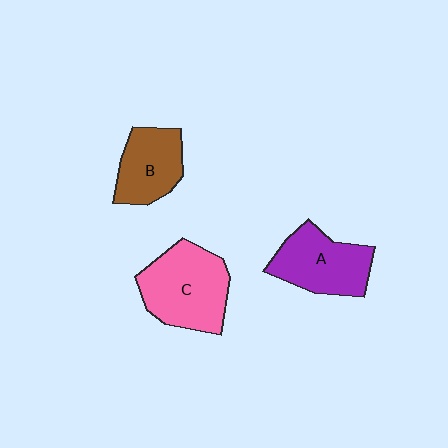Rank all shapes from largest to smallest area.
From largest to smallest: C (pink), A (purple), B (brown).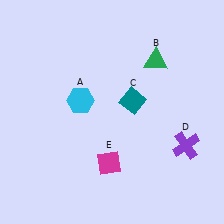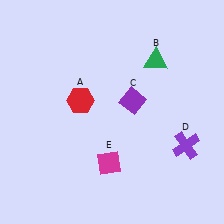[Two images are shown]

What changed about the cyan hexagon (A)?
In Image 1, A is cyan. In Image 2, it changed to red.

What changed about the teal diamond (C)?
In Image 1, C is teal. In Image 2, it changed to purple.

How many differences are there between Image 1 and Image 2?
There are 2 differences between the two images.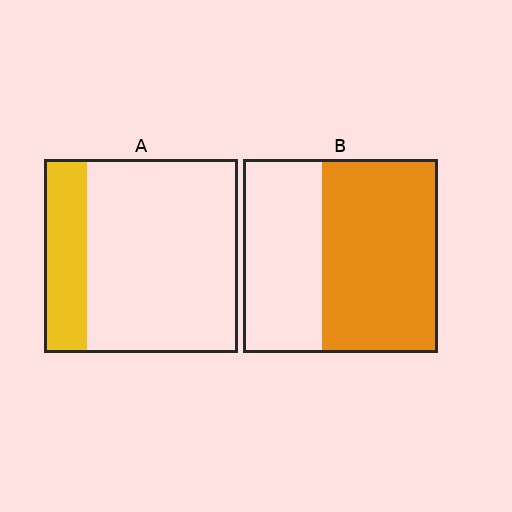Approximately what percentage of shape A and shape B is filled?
A is approximately 20% and B is approximately 60%.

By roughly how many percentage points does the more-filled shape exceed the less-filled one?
By roughly 35 percentage points (B over A).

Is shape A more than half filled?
No.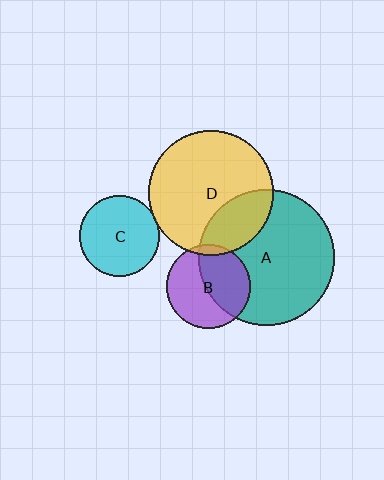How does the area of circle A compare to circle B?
Approximately 2.6 times.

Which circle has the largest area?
Circle A (teal).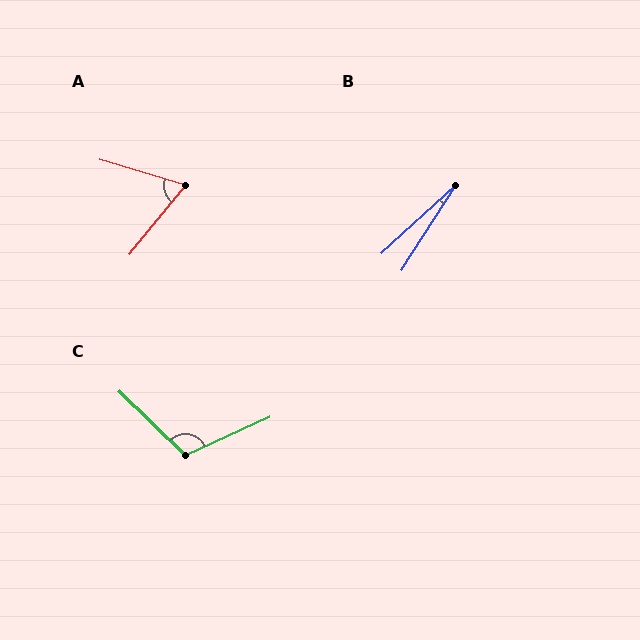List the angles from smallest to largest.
B (15°), A (67°), C (111°).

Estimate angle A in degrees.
Approximately 67 degrees.